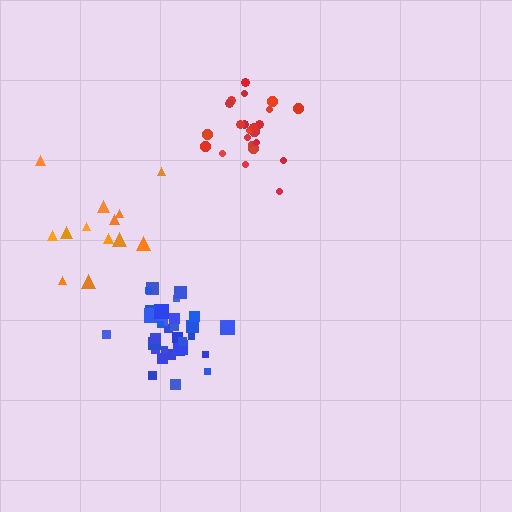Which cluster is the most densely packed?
Blue.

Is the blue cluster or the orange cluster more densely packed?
Blue.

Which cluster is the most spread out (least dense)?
Orange.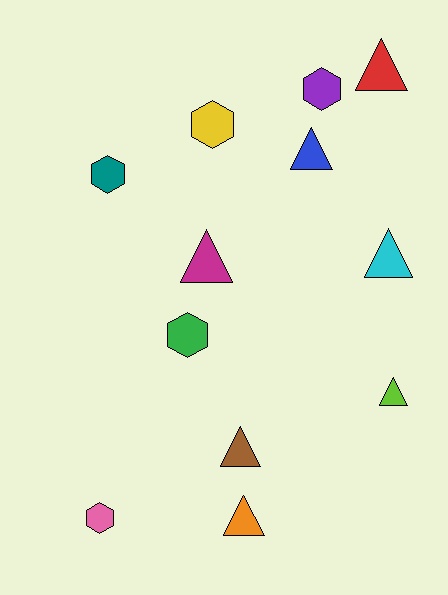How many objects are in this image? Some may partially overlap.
There are 12 objects.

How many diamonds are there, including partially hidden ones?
There are no diamonds.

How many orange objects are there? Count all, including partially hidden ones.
There is 1 orange object.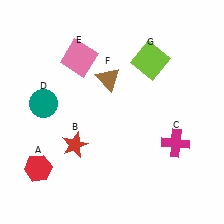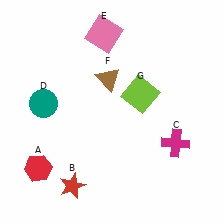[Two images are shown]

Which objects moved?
The objects that moved are: the red star (B), the pink square (E), the lime square (G).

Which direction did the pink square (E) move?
The pink square (E) moved right.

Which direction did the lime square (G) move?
The lime square (G) moved down.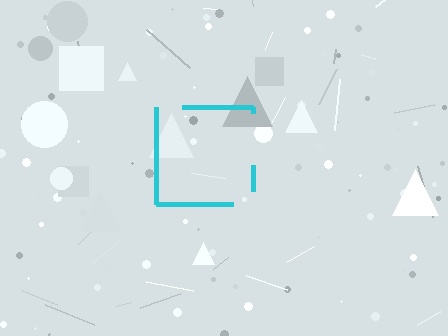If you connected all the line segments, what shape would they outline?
They would outline a square.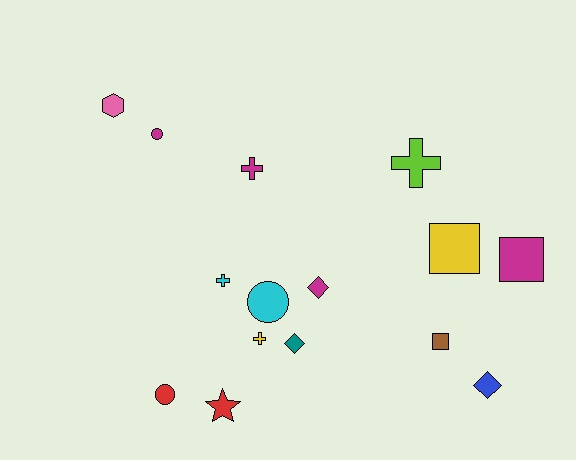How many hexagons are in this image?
There is 1 hexagon.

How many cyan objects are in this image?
There are 2 cyan objects.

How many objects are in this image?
There are 15 objects.